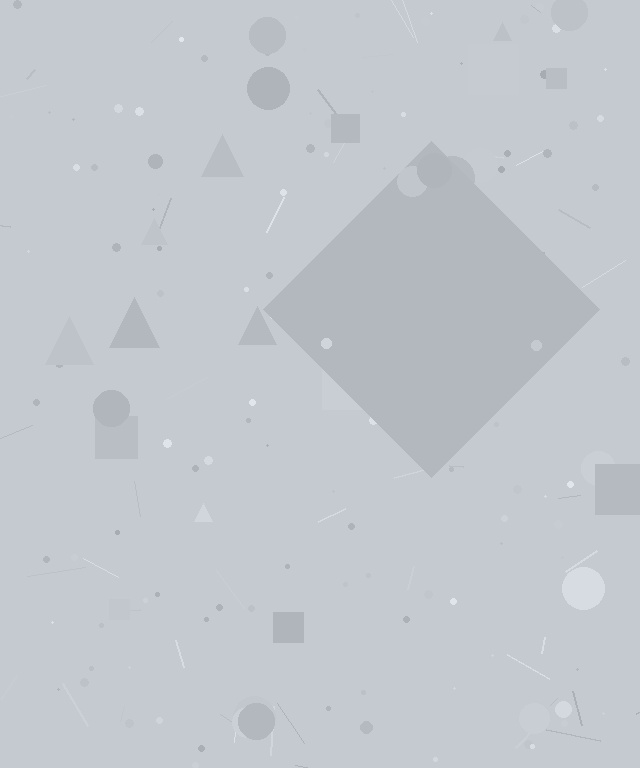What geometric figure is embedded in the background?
A diamond is embedded in the background.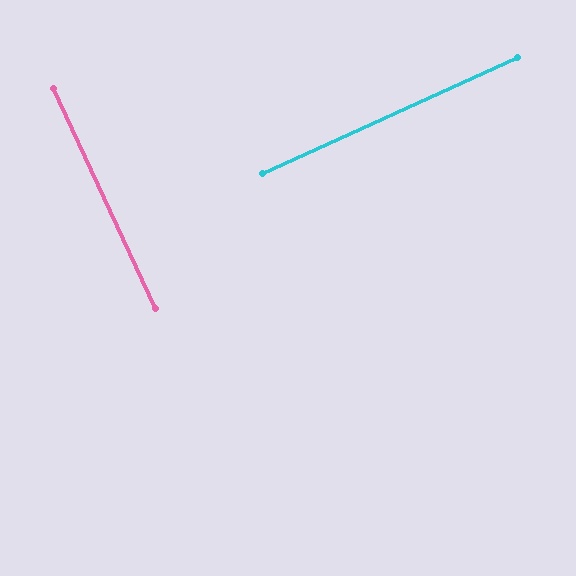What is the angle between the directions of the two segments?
Approximately 90 degrees.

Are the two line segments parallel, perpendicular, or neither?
Perpendicular — they meet at approximately 90°.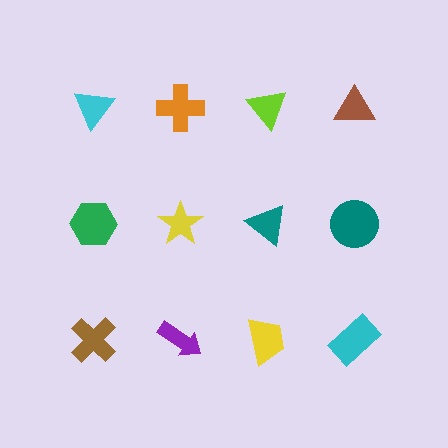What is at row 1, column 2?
An orange cross.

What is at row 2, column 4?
A teal circle.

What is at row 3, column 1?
A brown cross.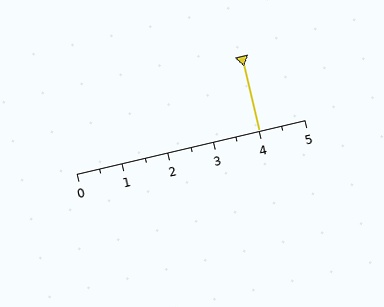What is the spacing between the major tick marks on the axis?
The major ticks are spaced 1 apart.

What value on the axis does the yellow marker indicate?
The marker indicates approximately 4.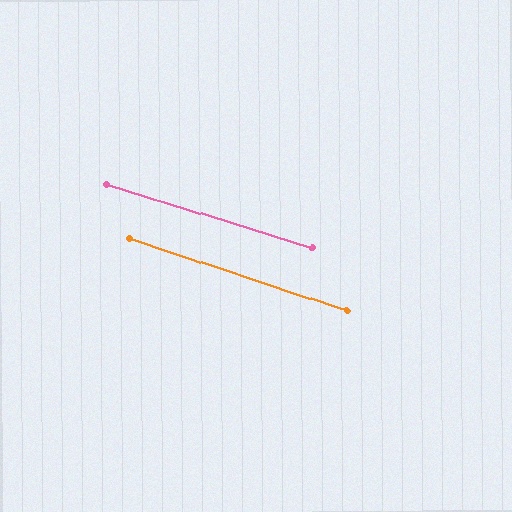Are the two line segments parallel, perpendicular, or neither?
Parallel — their directions differ by only 1.3°.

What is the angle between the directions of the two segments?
Approximately 1 degree.